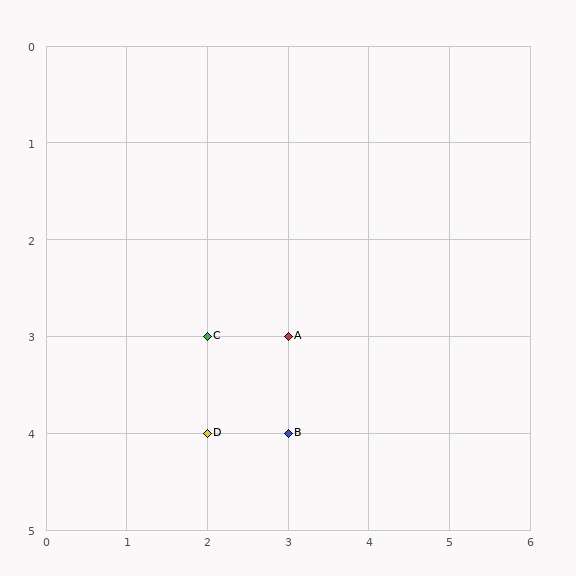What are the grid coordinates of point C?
Point C is at grid coordinates (2, 3).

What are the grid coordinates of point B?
Point B is at grid coordinates (3, 4).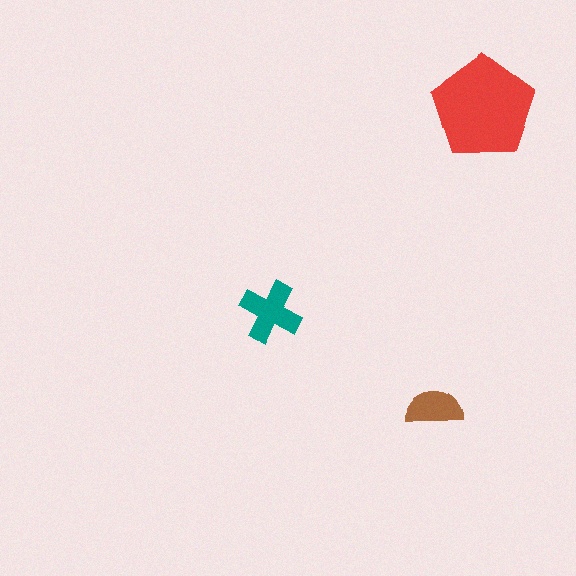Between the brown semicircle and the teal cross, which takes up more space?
The teal cross.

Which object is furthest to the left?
The teal cross is leftmost.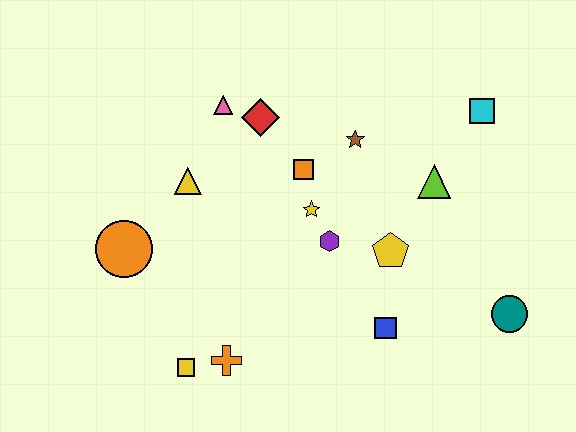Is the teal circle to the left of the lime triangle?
No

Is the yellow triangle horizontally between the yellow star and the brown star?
No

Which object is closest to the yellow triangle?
The pink triangle is closest to the yellow triangle.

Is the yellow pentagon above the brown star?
No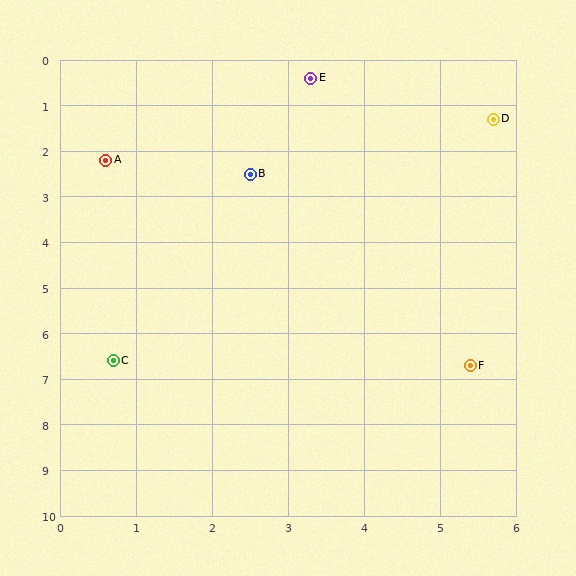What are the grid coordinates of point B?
Point B is at approximately (2.5, 2.5).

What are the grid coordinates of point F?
Point F is at approximately (5.4, 6.7).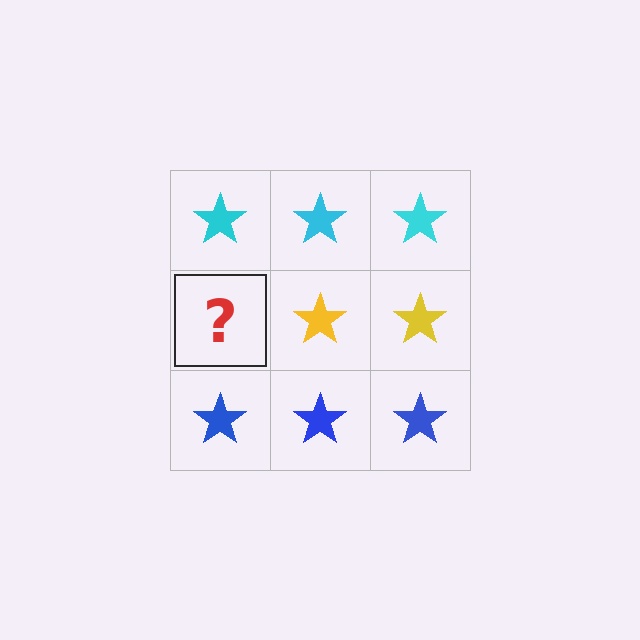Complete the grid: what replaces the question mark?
The question mark should be replaced with a yellow star.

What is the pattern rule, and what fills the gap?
The rule is that each row has a consistent color. The gap should be filled with a yellow star.